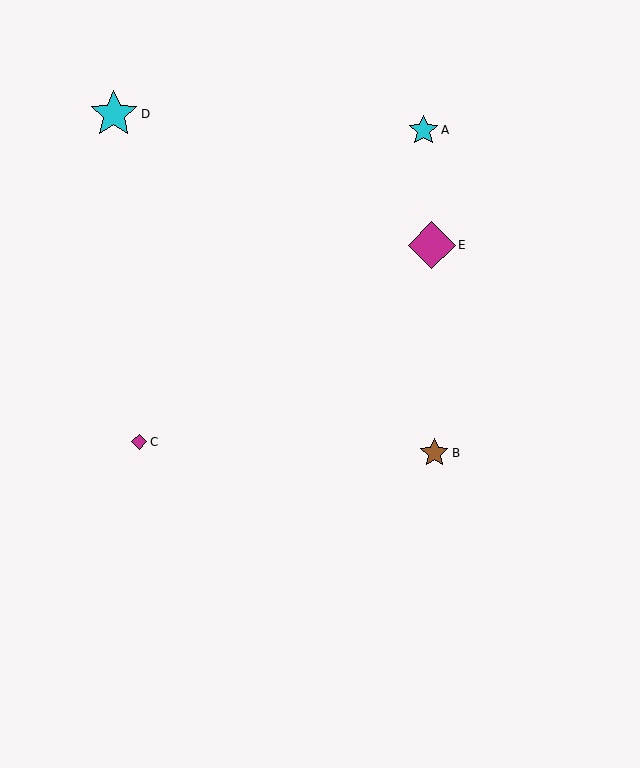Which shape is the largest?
The cyan star (labeled D) is the largest.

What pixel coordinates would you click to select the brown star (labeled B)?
Click at (434, 453) to select the brown star B.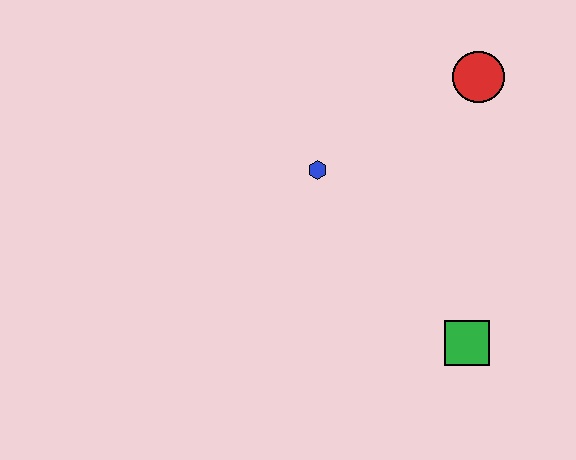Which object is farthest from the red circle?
The green square is farthest from the red circle.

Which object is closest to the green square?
The blue hexagon is closest to the green square.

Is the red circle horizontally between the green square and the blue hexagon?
No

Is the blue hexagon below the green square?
No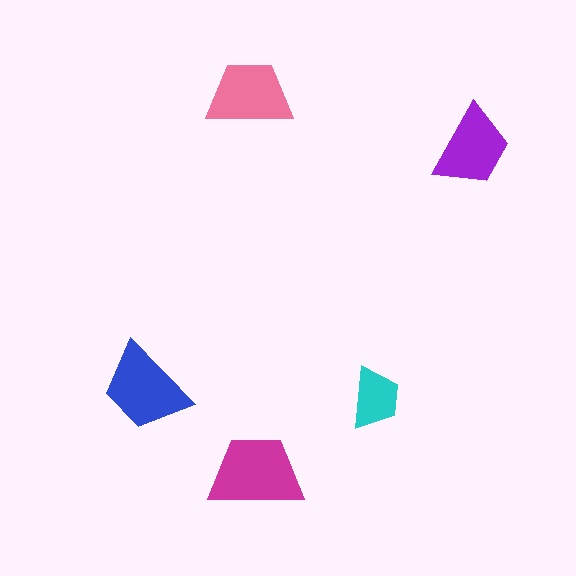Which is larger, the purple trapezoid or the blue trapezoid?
The blue one.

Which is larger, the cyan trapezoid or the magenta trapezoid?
The magenta one.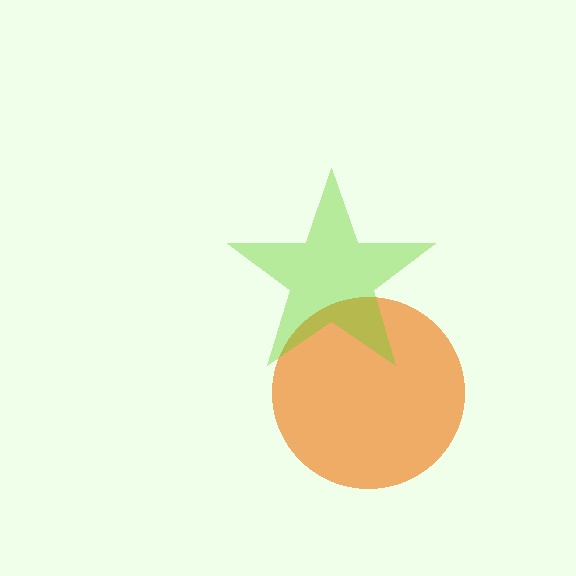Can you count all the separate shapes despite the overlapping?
Yes, there are 2 separate shapes.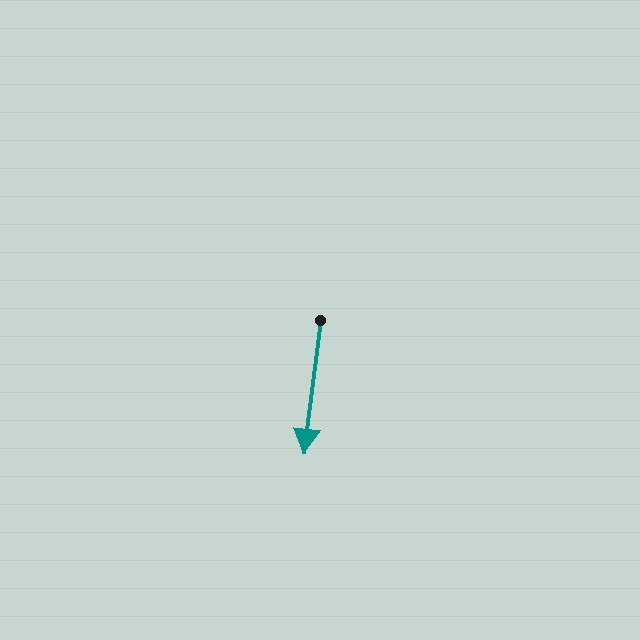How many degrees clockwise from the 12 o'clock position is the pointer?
Approximately 187 degrees.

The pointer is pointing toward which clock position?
Roughly 6 o'clock.